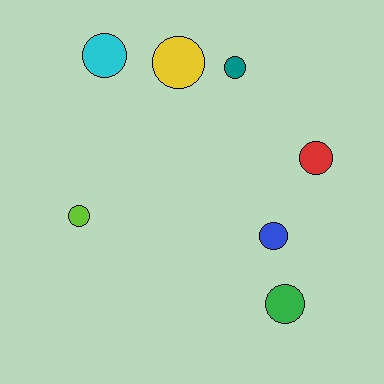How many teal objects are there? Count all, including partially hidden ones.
There is 1 teal object.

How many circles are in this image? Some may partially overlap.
There are 7 circles.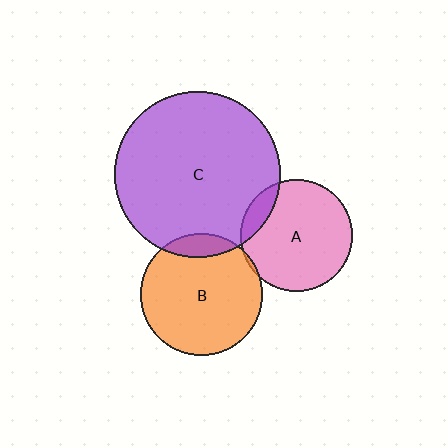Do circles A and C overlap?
Yes.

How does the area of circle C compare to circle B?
Approximately 1.9 times.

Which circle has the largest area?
Circle C (purple).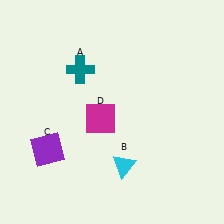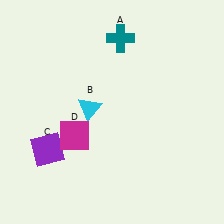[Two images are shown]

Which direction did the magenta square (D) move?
The magenta square (D) moved left.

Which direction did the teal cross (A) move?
The teal cross (A) moved right.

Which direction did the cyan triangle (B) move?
The cyan triangle (B) moved up.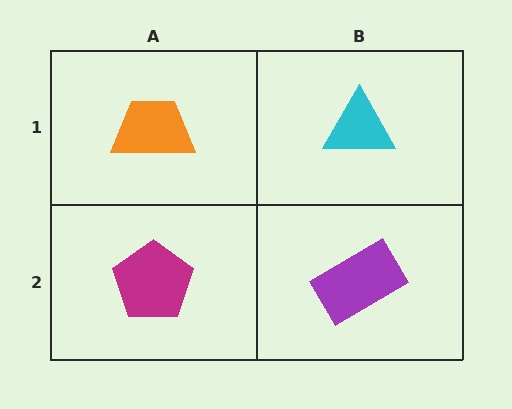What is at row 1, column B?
A cyan triangle.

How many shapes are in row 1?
2 shapes.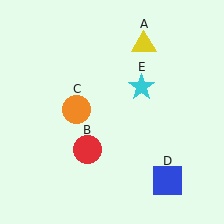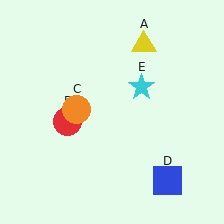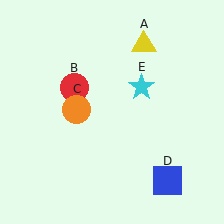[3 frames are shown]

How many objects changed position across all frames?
1 object changed position: red circle (object B).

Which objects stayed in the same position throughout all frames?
Yellow triangle (object A) and orange circle (object C) and blue square (object D) and cyan star (object E) remained stationary.